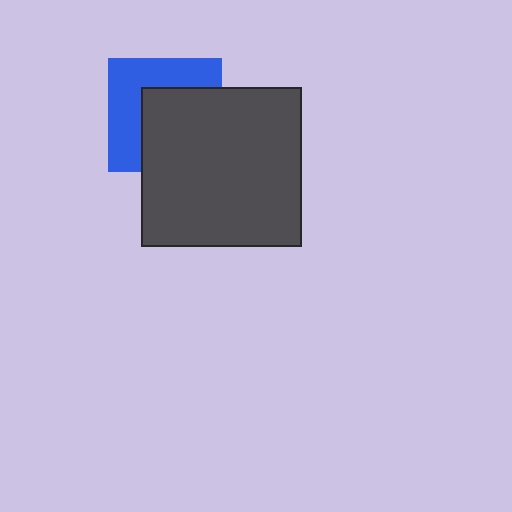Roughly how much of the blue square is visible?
About half of it is visible (roughly 48%).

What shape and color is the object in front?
The object in front is a dark gray square.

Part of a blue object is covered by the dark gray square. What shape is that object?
It is a square.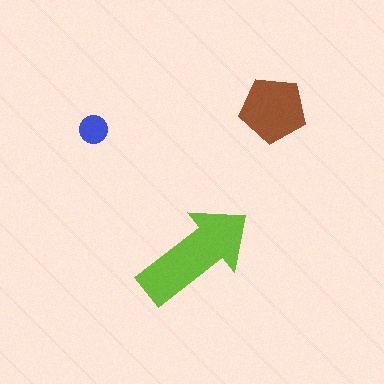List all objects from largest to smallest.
The lime arrow, the brown pentagon, the blue circle.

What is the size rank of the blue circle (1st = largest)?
3rd.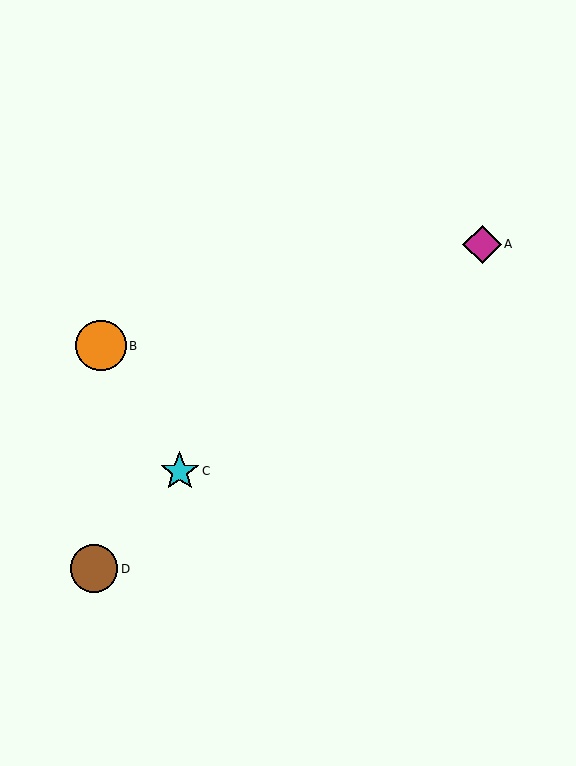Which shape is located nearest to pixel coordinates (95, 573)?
The brown circle (labeled D) at (94, 569) is nearest to that location.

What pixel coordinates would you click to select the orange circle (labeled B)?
Click at (101, 346) to select the orange circle B.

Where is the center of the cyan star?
The center of the cyan star is at (180, 471).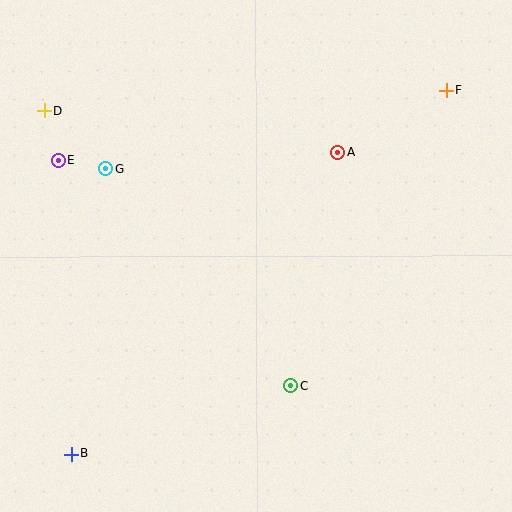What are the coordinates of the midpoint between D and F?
The midpoint between D and F is at (245, 100).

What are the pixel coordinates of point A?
Point A is at (338, 152).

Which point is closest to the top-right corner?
Point F is closest to the top-right corner.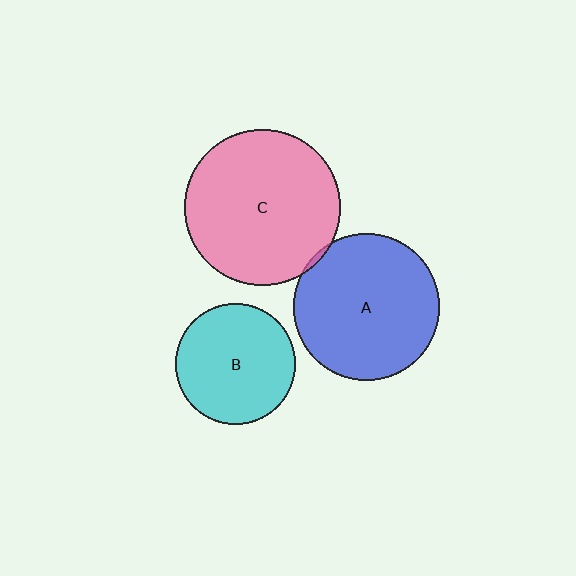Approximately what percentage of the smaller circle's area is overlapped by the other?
Approximately 5%.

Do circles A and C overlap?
Yes.